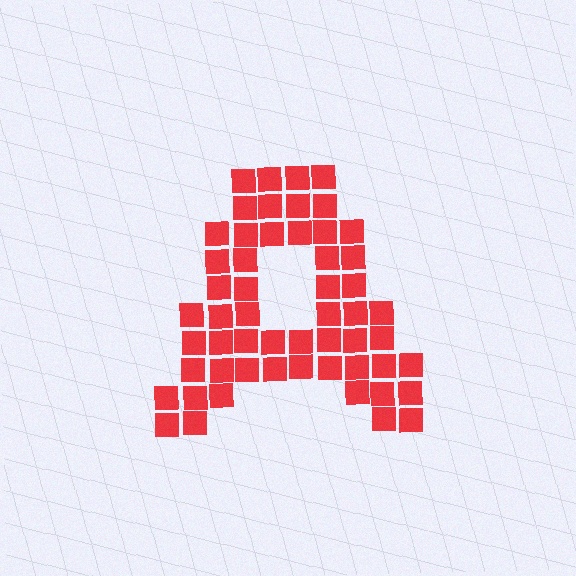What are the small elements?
The small elements are squares.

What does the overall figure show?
The overall figure shows the letter A.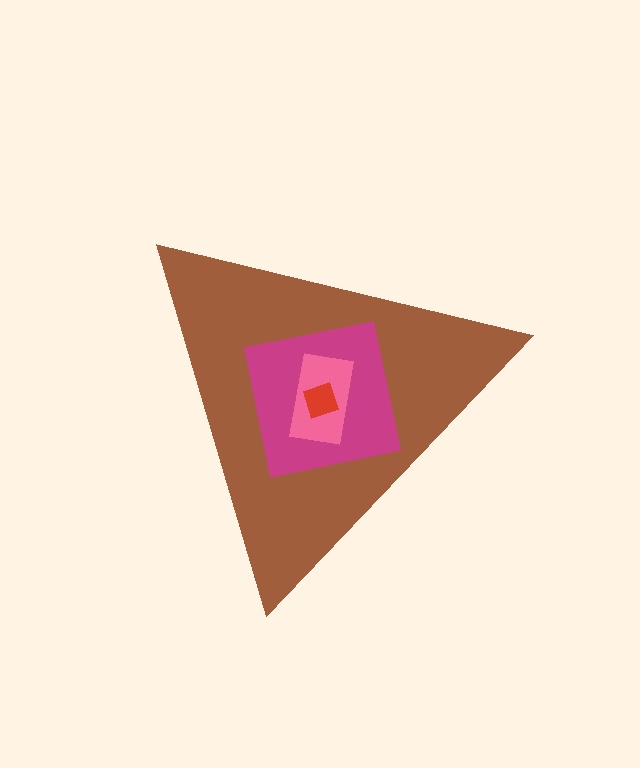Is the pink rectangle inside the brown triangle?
Yes.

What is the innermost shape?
The red square.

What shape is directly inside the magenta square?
The pink rectangle.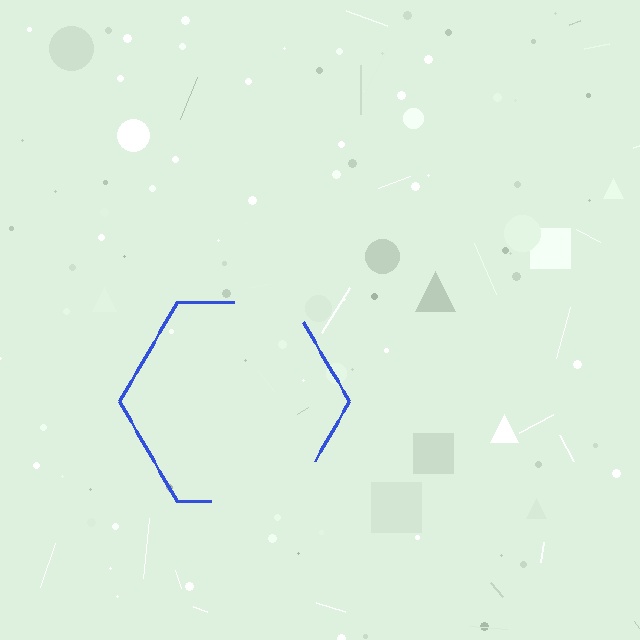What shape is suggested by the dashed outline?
The dashed outline suggests a hexagon.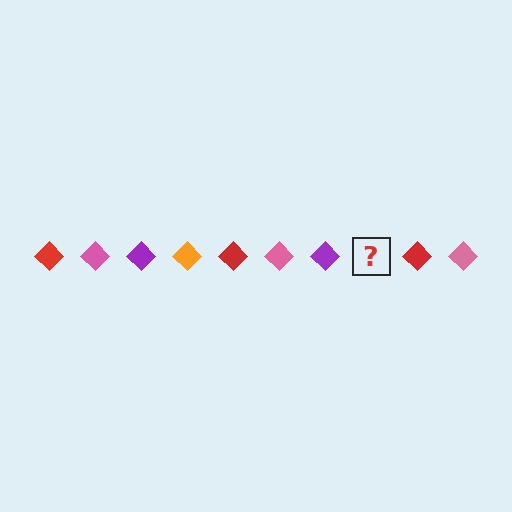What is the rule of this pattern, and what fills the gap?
The rule is that the pattern cycles through red, pink, purple, orange diamonds. The gap should be filled with an orange diamond.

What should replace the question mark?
The question mark should be replaced with an orange diamond.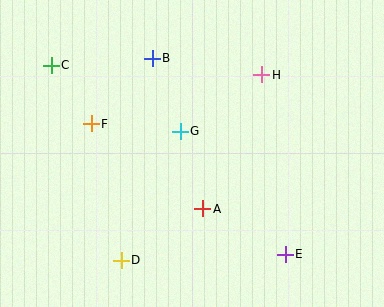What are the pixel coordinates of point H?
Point H is at (262, 75).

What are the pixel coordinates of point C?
Point C is at (51, 65).